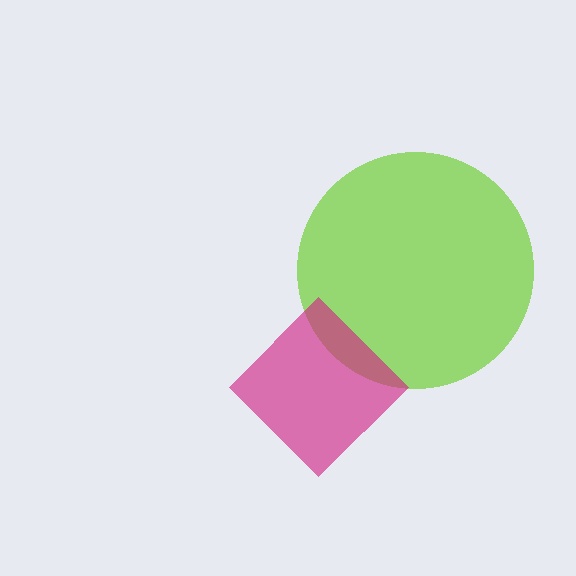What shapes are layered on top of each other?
The layered shapes are: a lime circle, a magenta diamond.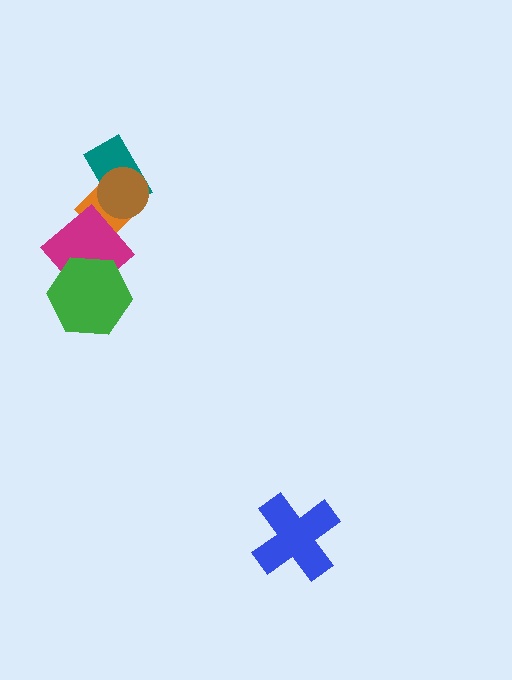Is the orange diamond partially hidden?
Yes, it is partially covered by another shape.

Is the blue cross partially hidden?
No, no other shape covers it.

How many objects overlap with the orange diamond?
3 objects overlap with the orange diamond.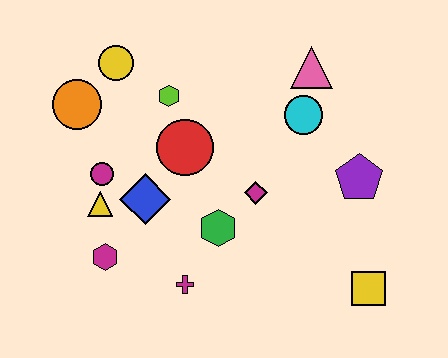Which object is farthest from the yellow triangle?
The yellow square is farthest from the yellow triangle.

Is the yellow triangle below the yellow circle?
Yes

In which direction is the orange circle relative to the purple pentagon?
The orange circle is to the left of the purple pentagon.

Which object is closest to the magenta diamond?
The green hexagon is closest to the magenta diamond.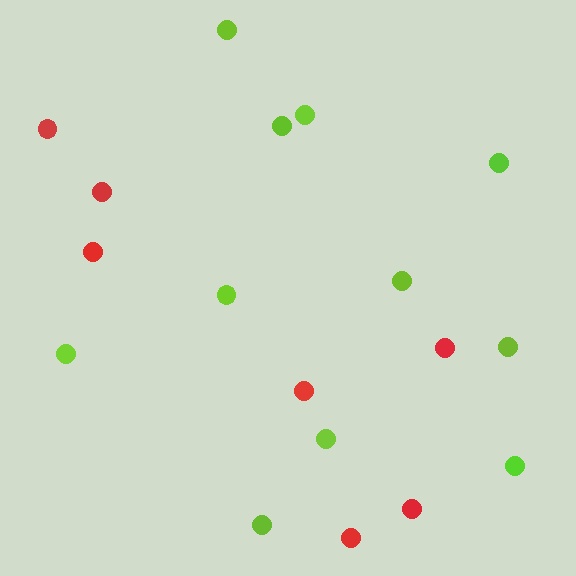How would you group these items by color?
There are 2 groups: one group of lime circles (11) and one group of red circles (7).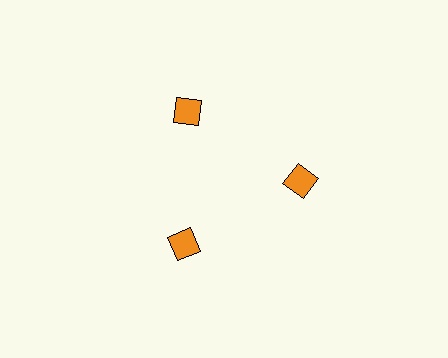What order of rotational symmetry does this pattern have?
This pattern has 3-fold rotational symmetry.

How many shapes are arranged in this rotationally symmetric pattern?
There are 3 shapes, arranged in 3 groups of 1.